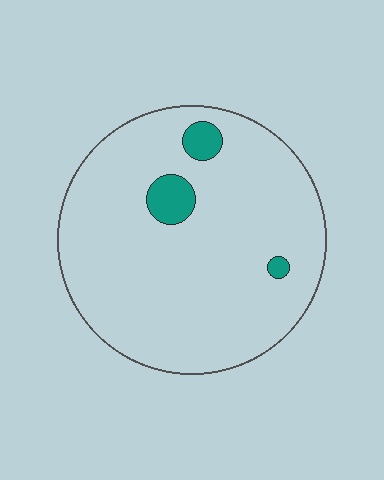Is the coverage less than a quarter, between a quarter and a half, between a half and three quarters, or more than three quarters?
Less than a quarter.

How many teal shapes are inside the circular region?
3.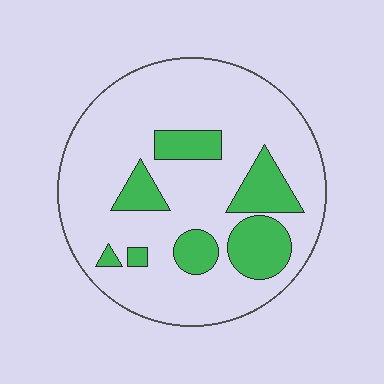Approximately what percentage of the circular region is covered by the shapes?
Approximately 20%.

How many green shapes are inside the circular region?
7.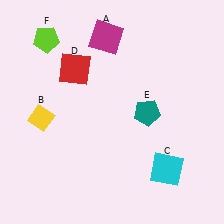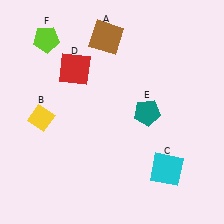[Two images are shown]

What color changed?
The square (A) changed from magenta in Image 1 to brown in Image 2.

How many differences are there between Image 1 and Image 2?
There is 1 difference between the two images.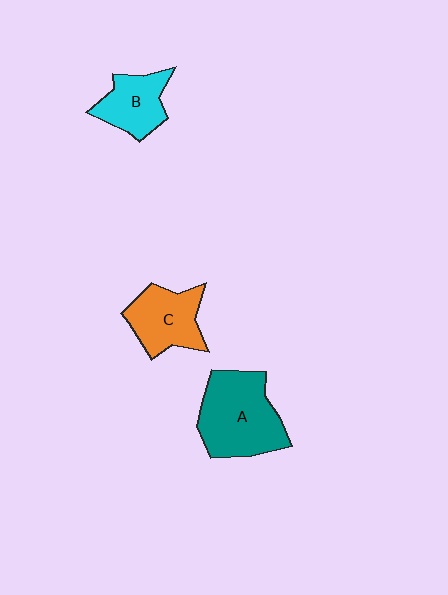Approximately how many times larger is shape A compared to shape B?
Approximately 1.7 times.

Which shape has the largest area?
Shape A (teal).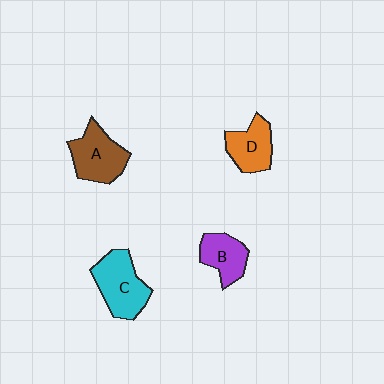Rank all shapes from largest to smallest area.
From largest to smallest: C (cyan), A (brown), D (orange), B (purple).